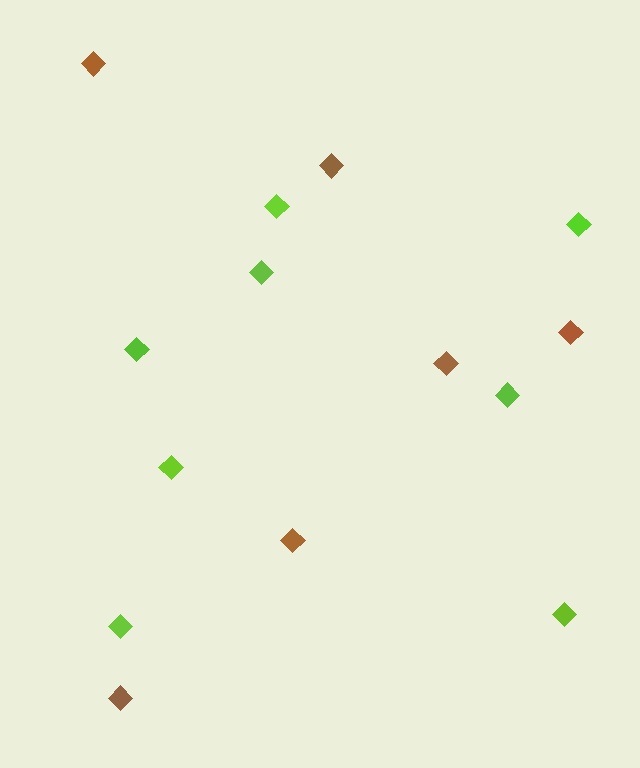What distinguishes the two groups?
There are 2 groups: one group of brown diamonds (6) and one group of lime diamonds (8).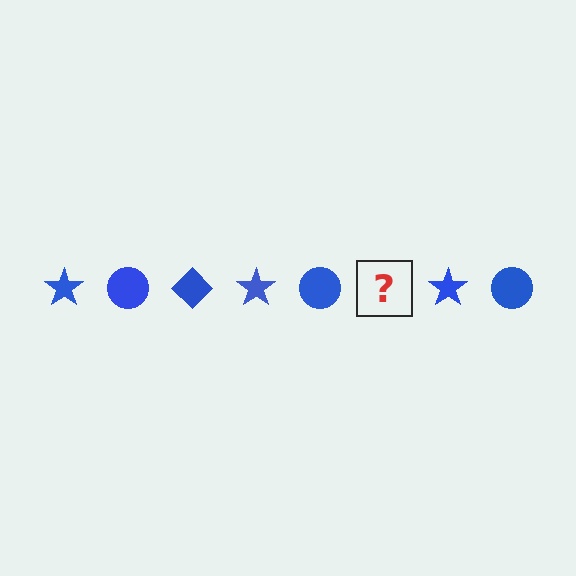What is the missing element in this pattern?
The missing element is a blue diamond.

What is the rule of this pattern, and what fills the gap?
The rule is that the pattern cycles through star, circle, diamond shapes in blue. The gap should be filled with a blue diamond.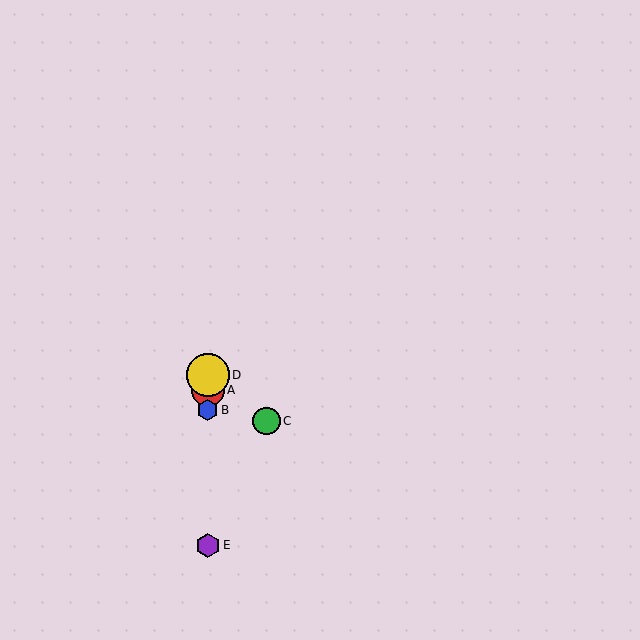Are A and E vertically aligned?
Yes, both are at x≈208.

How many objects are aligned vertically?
4 objects (A, B, D, E) are aligned vertically.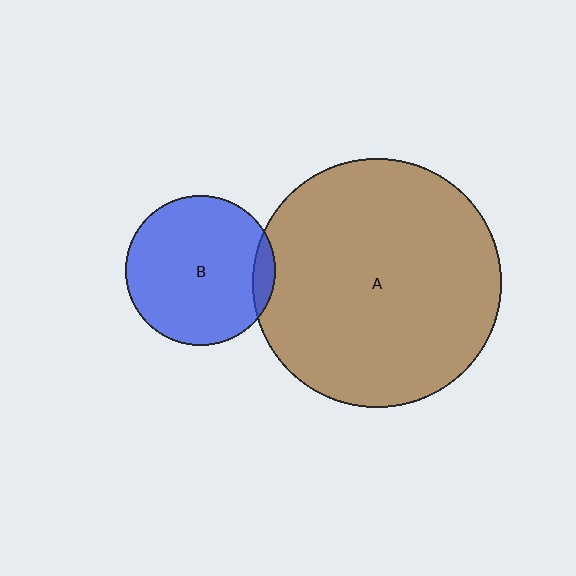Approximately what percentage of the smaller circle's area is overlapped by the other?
Approximately 10%.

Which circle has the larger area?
Circle A (brown).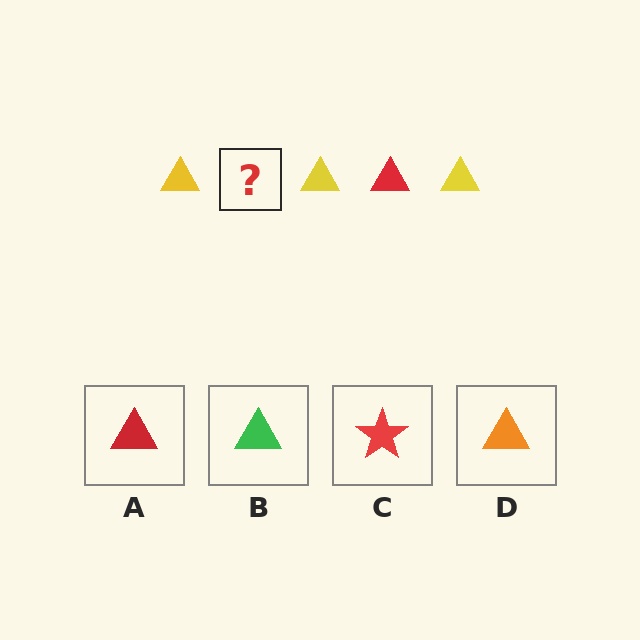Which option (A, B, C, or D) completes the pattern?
A.